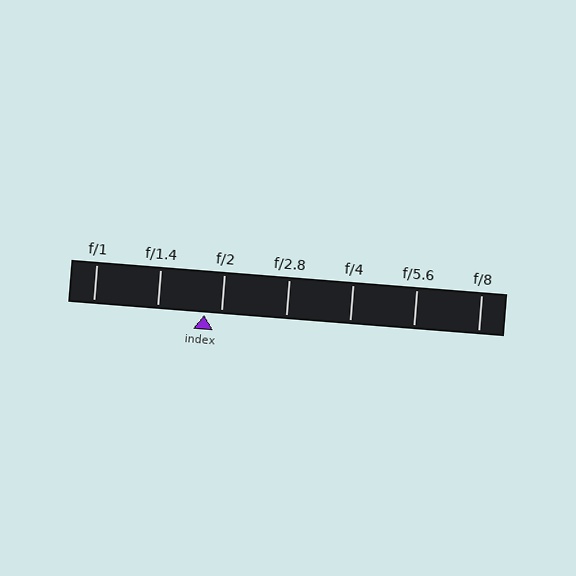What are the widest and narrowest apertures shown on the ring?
The widest aperture shown is f/1 and the narrowest is f/8.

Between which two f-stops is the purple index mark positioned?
The index mark is between f/1.4 and f/2.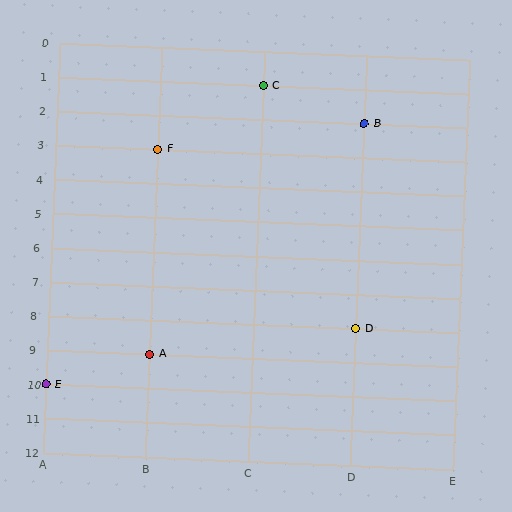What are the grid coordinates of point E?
Point E is at grid coordinates (A, 10).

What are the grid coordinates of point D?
Point D is at grid coordinates (D, 8).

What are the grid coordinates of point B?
Point B is at grid coordinates (D, 2).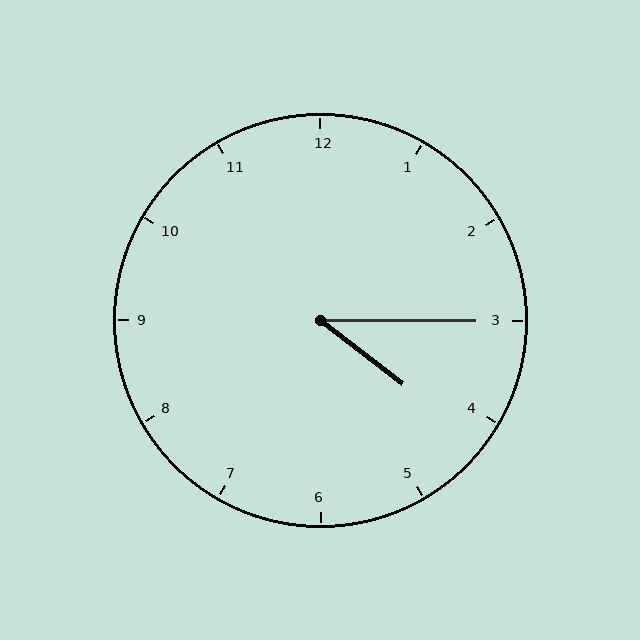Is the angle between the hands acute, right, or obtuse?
It is acute.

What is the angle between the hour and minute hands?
Approximately 38 degrees.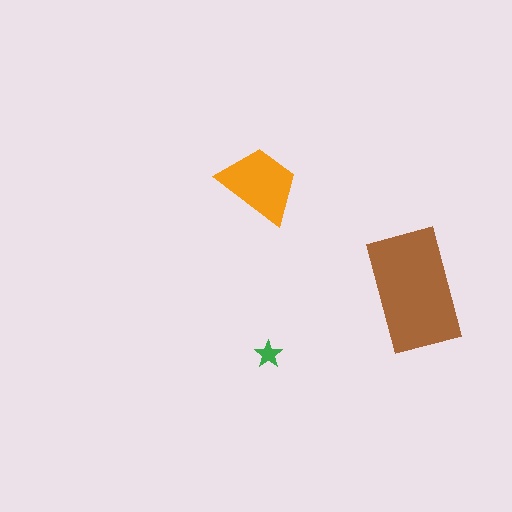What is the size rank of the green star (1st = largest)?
3rd.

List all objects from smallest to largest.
The green star, the orange trapezoid, the brown rectangle.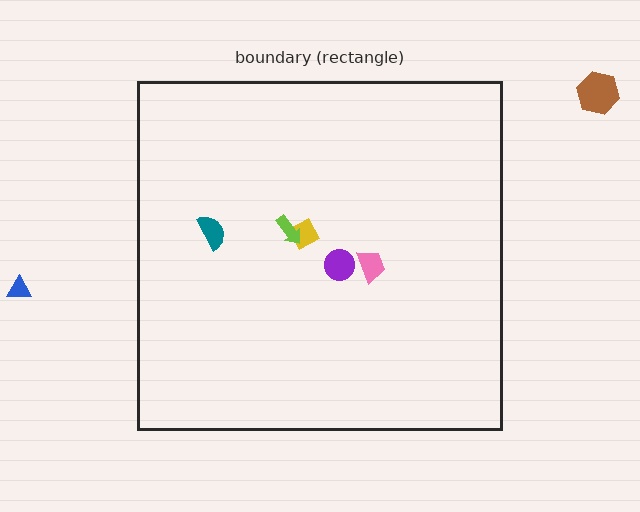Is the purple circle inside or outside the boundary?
Inside.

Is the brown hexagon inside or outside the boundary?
Outside.